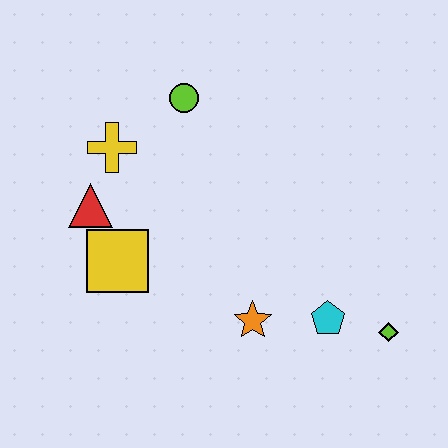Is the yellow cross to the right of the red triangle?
Yes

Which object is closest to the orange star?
The cyan pentagon is closest to the orange star.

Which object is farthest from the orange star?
The lime circle is farthest from the orange star.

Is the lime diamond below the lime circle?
Yes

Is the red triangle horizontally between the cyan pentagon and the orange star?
No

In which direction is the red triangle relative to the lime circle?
The red triangle is below the lime circle.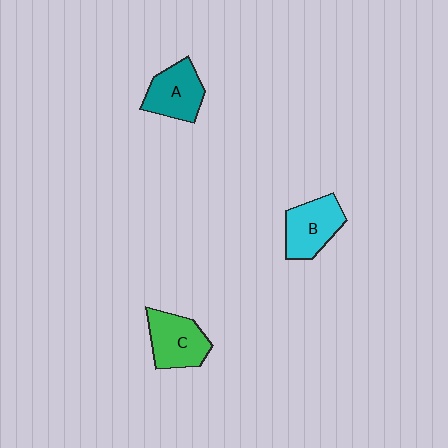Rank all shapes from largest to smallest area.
From largest to smallest: B (cyan), C (green), A (teal).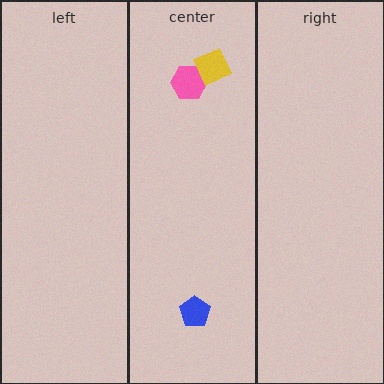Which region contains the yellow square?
The center region.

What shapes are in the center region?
The pink hexagon, the yellow square, the blue pentagon.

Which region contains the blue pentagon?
The center region.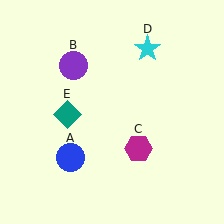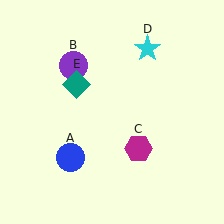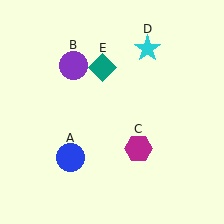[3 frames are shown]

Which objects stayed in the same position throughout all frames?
Blue circle (object A) and purple circle (object B) and magenta hexagon (object C) and cyan star (object D) remained stationary.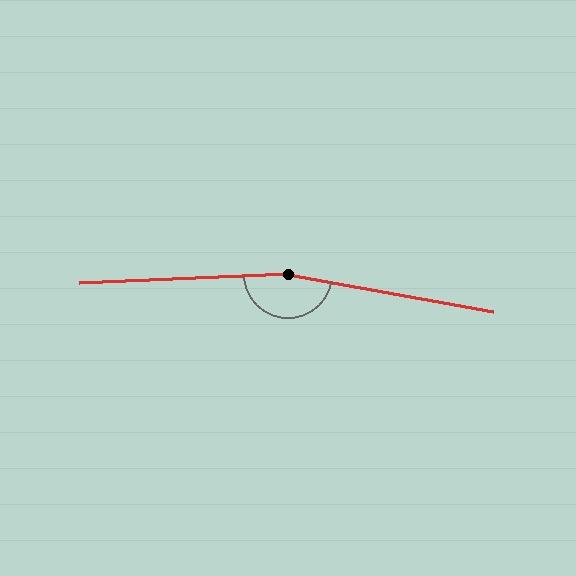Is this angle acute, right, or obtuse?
It is obtuse.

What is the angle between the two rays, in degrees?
Approximately 167 degrees.